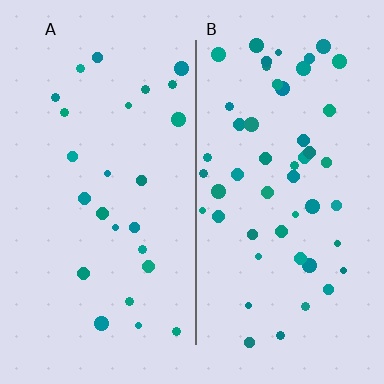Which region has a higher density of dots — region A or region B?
B (the right).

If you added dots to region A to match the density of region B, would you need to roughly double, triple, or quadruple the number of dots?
Approximately double.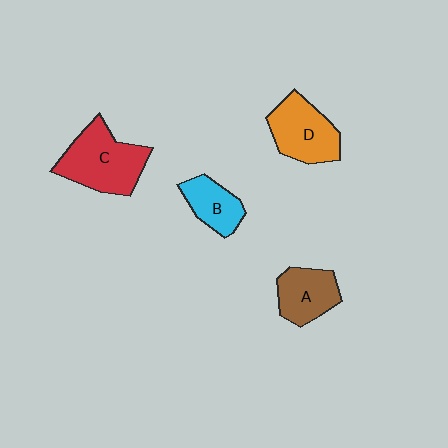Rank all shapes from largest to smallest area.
From largest to smallest: C (red), D (orange), A (brown), B (cyan).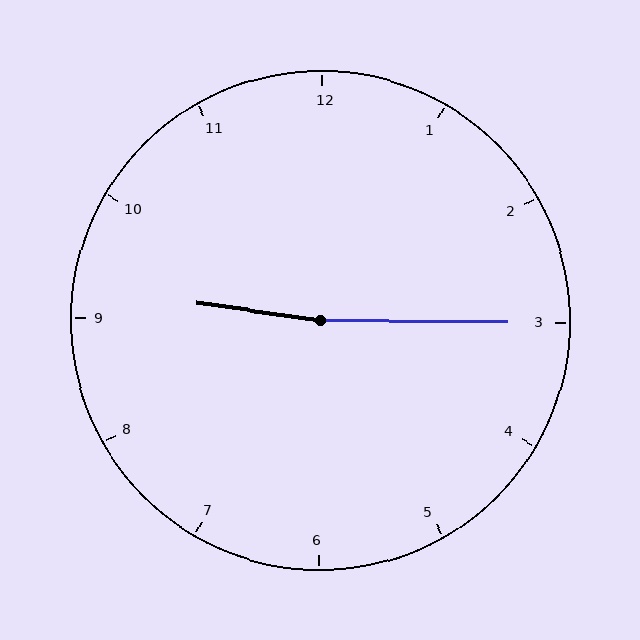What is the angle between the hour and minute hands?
Approximately 172 degrees.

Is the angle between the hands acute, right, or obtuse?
It is obtuse.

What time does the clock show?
9:15.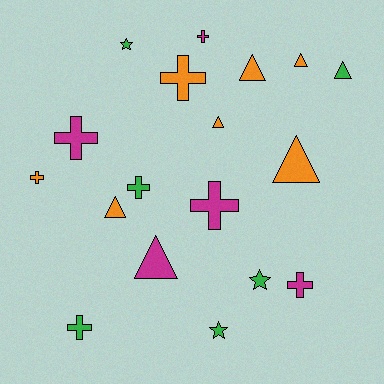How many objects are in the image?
There are 18 objects.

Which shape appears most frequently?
Cross, with 8 objects.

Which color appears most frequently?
Orange, with 7 objects.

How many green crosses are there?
There are 2 green crosses.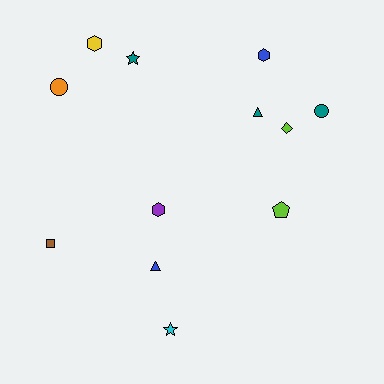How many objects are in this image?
There are 12 objects.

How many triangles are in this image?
There are 2 triangles.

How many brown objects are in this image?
There is 1 brown object.